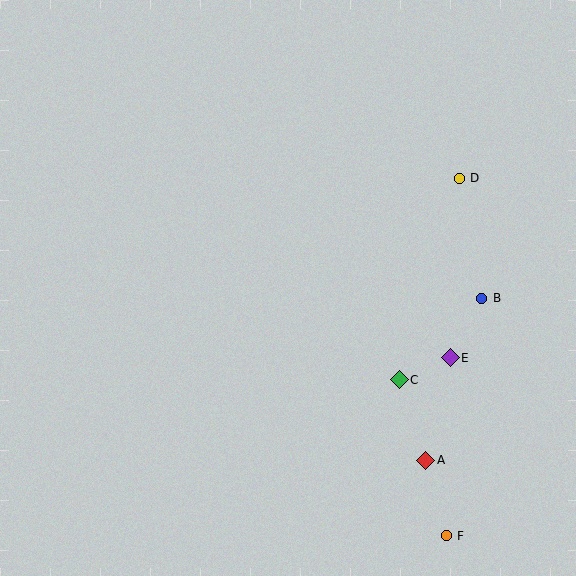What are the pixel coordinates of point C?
Point C is at (399, 380).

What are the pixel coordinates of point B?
Point B is at (482, 298).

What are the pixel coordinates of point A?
Point A is at (426, 460).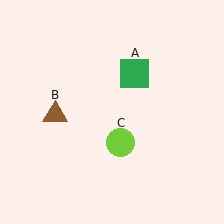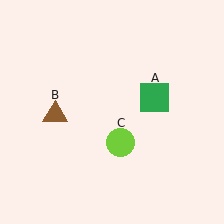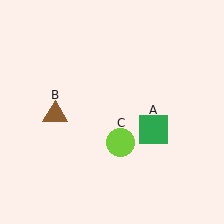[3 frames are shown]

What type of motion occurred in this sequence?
The green square (object A) rotated clockwise around the center of the scene.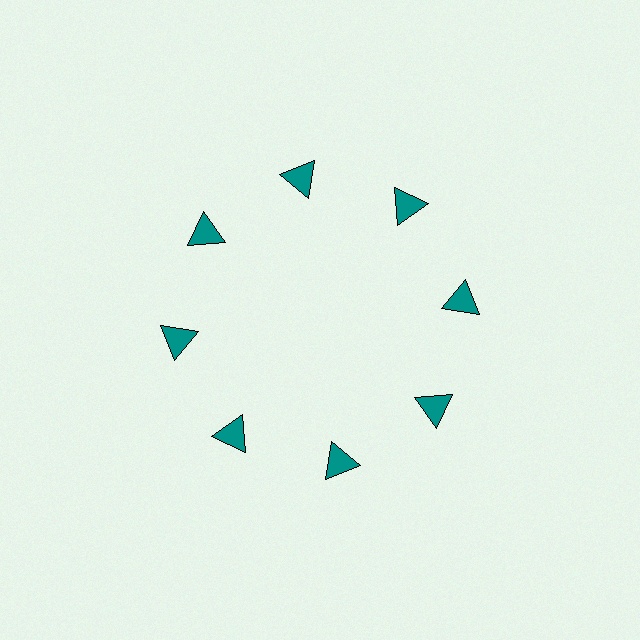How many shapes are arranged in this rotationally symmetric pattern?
There are 8 shapes, arranged in 8 groups of 1.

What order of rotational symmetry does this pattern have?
This pattern has 8-fold rotational symmetry.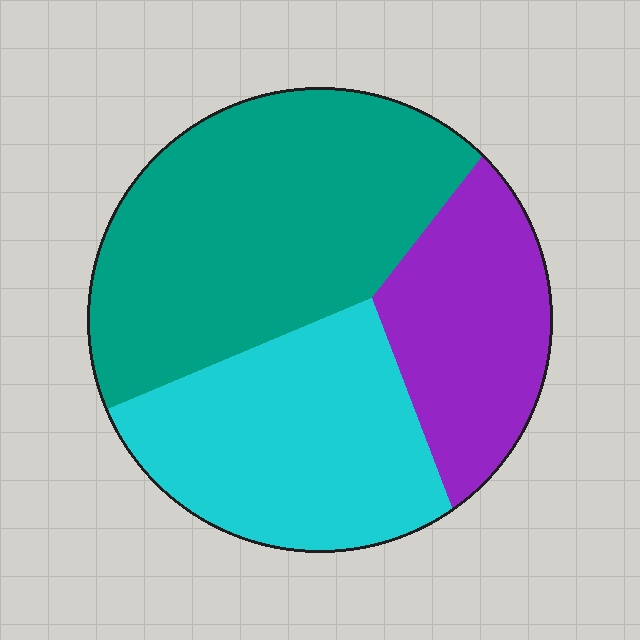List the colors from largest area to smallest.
From largest to smallest: teal, cyan, purple.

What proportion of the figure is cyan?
Cyan takes up between a sixth and a third of the figure.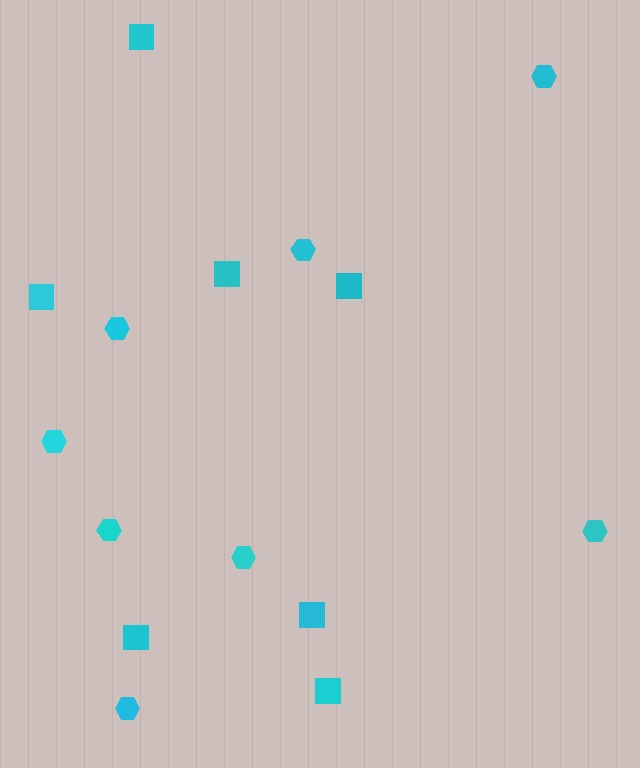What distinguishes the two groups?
There are 2 groups: one group of hexagons (8) and one group of squares (7).